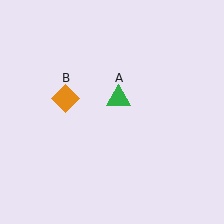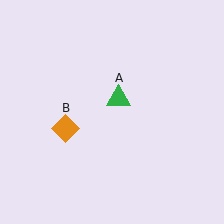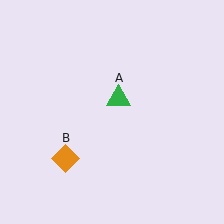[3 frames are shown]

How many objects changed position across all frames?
1 object changed position: orange diamond (object B).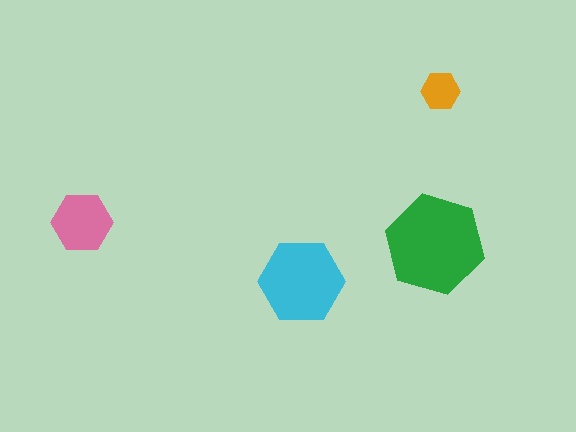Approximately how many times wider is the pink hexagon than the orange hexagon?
About 1.5 times wider.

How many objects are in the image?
There are 4 objects in the image.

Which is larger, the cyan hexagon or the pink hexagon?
The cyan one.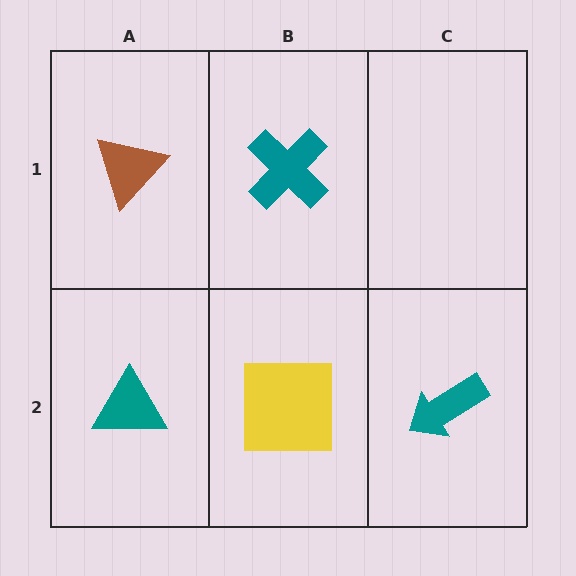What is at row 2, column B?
A yellow square.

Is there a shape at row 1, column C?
No, that cell is empty.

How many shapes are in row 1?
2 shapes.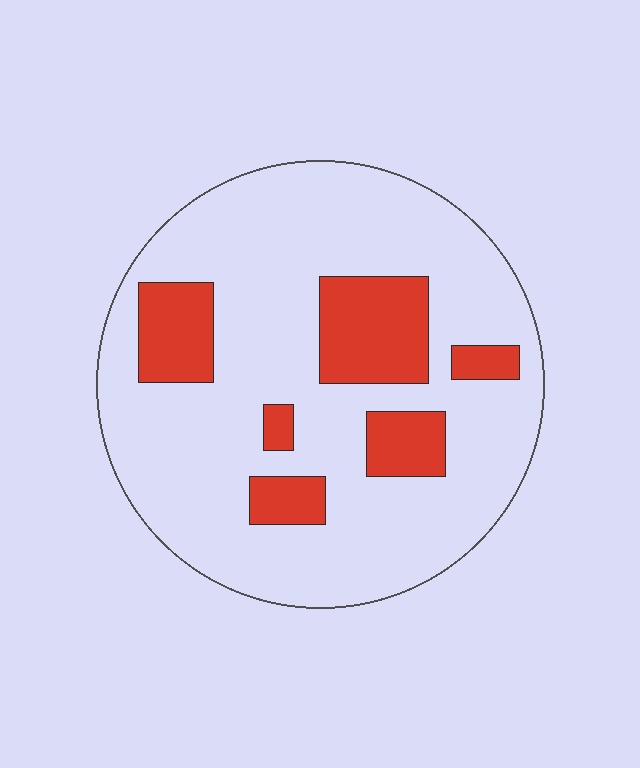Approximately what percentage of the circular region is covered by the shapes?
Approximately 20%.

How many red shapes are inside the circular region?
6.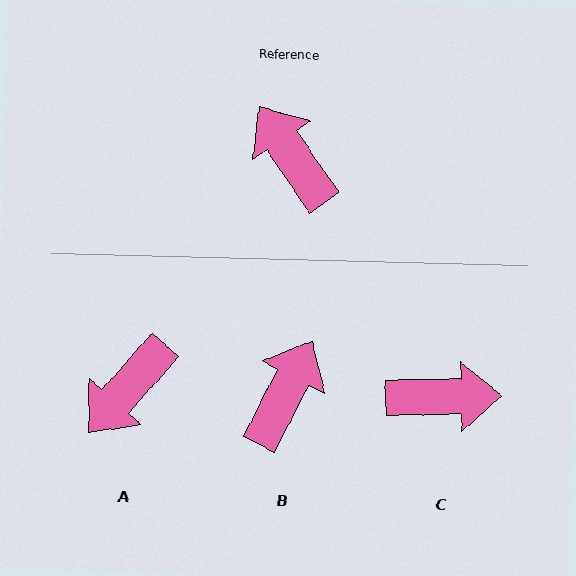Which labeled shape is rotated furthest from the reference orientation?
C, about 123 degrees away.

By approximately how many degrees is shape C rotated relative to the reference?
Approximately 123 degrees clockwise.